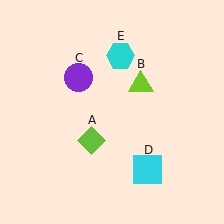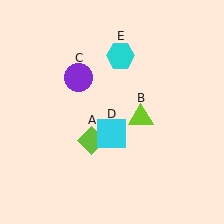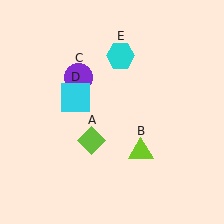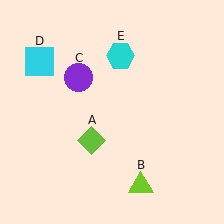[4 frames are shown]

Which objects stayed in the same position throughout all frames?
Lime diamond (object A) and purple circle (object C) and cyan hexagon (object E) remained stationary.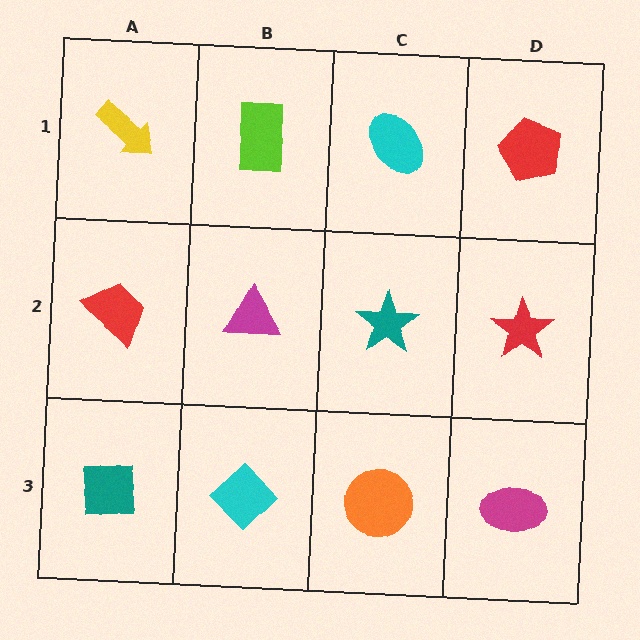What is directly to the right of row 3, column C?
A magenta ellipse.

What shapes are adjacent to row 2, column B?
A lime rectangle (row 1, column B), a cyan diamond (row 3, column B), a red trapezoid (row 2, column A), a teal star (row 2, column C).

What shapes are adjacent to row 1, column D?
A red star (row 2, column D), a cyan ellipse (row 1, column C).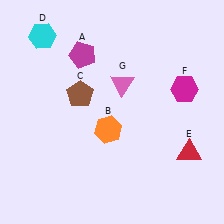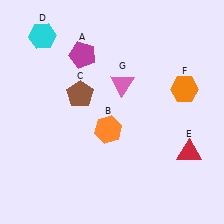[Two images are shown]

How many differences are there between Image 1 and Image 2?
There is 1 difference between the two images.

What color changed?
The hexagon (F) changed from magenta in Image 1 to orange in Image 2.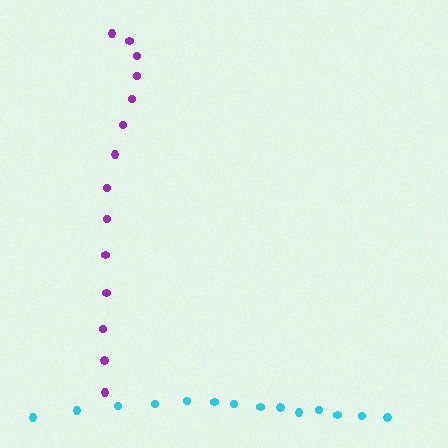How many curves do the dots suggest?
There are 2 distinct paths.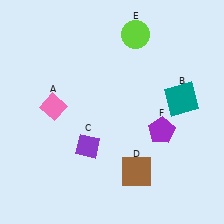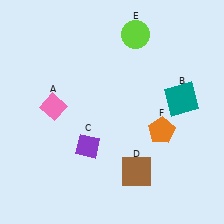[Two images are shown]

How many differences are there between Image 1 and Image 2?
There is 1 difference between the two images.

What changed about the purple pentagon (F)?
In Image 1, F is purple. In Image 2, it changed to orange.